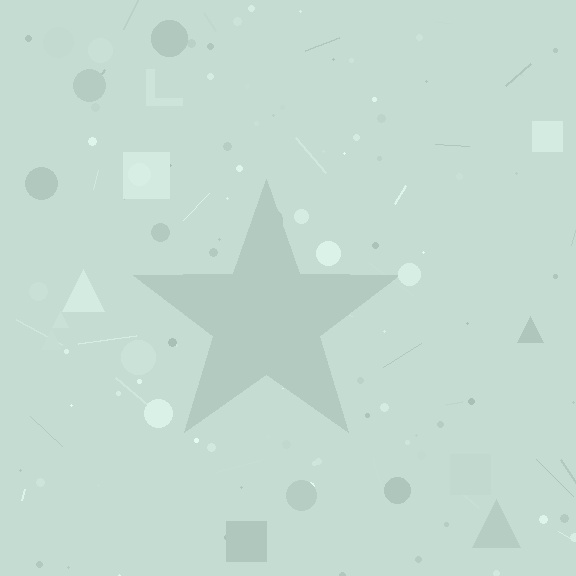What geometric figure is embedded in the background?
A star is embedded in the background.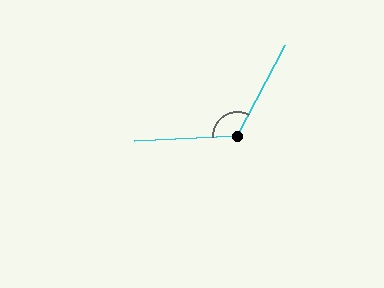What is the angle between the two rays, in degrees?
Approximately 121 degrees.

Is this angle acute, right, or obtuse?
It is obtuse.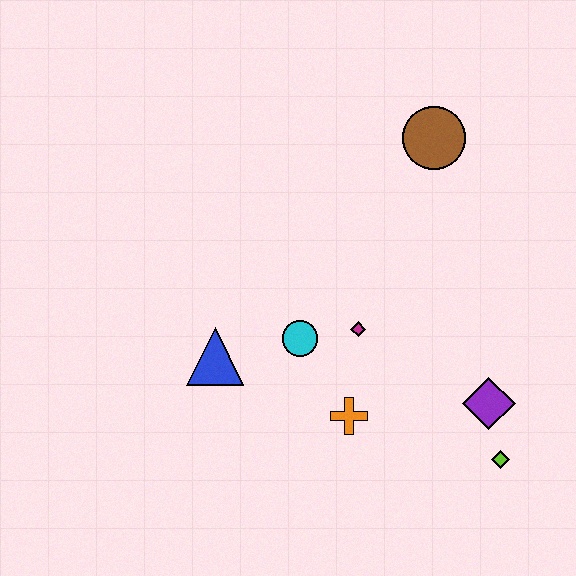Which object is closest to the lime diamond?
The purple diamond is closest to the lime diamond.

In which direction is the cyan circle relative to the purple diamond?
The cyan circle is to the left of the purple diamond.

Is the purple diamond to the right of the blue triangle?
Yes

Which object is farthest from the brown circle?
The lime diamond is farthest from the brown circle.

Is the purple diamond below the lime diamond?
No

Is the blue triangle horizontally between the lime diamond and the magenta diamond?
No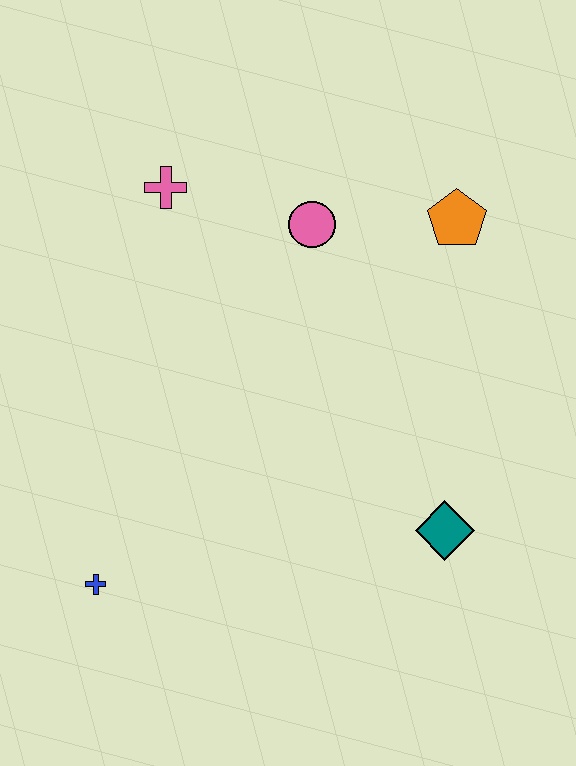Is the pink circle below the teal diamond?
No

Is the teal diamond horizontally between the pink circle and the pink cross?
No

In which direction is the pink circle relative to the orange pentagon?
The pink circle is to the left of the orange pentagon.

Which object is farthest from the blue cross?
The orange pentagon is farthest from the blue cross.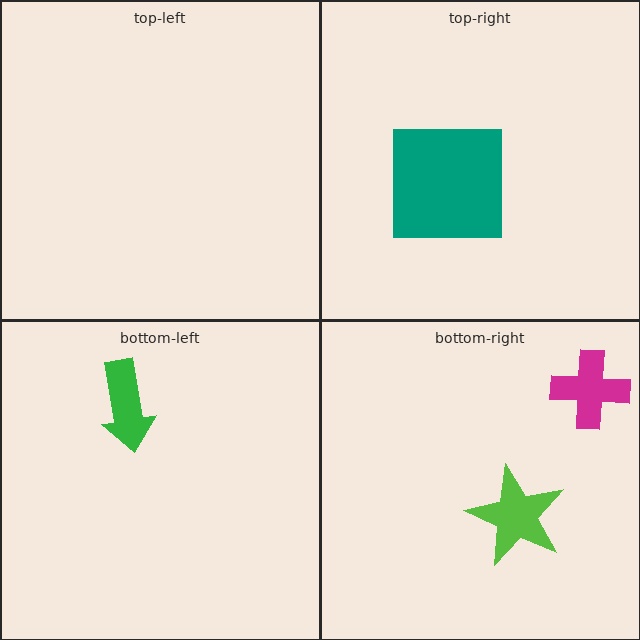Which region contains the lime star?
The bottom-right region.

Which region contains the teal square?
The top-right region.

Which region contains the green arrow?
The bottom-left region.